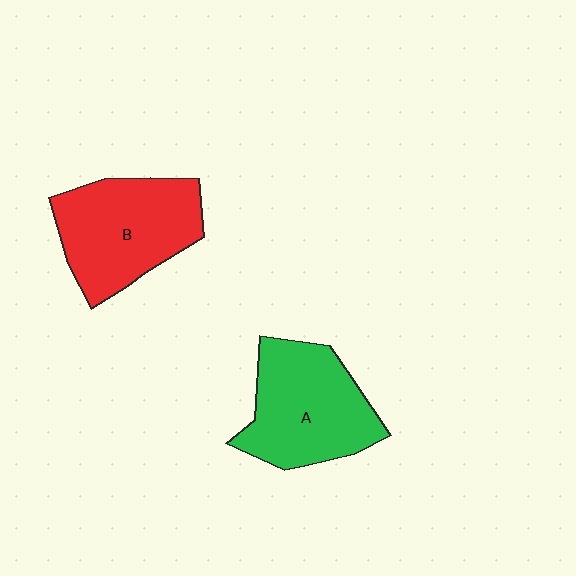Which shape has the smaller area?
Shape A (green).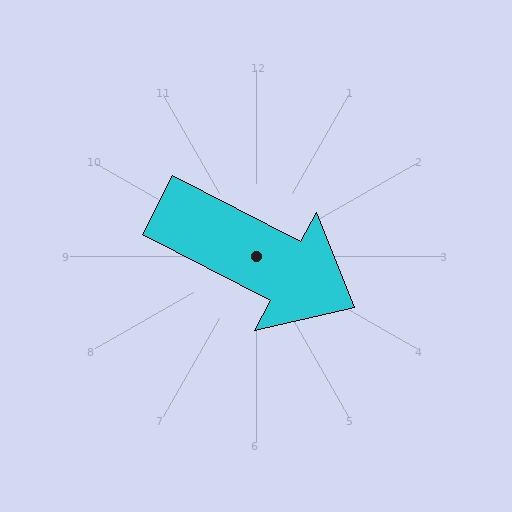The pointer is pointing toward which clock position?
Roughly 4 o'clock.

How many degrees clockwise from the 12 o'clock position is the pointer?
Approximately 117 degrees.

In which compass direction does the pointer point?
Southeast.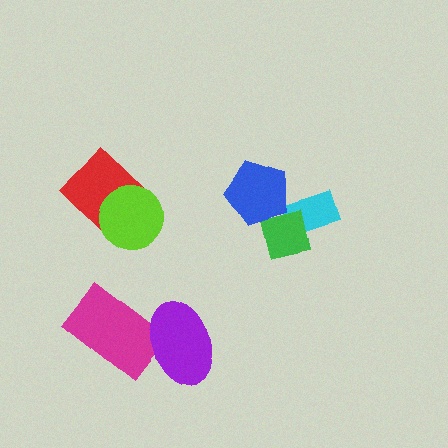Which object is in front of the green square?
The blue pentagon is in front of the green square.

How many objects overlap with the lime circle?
1 object overlaps with the lime circle.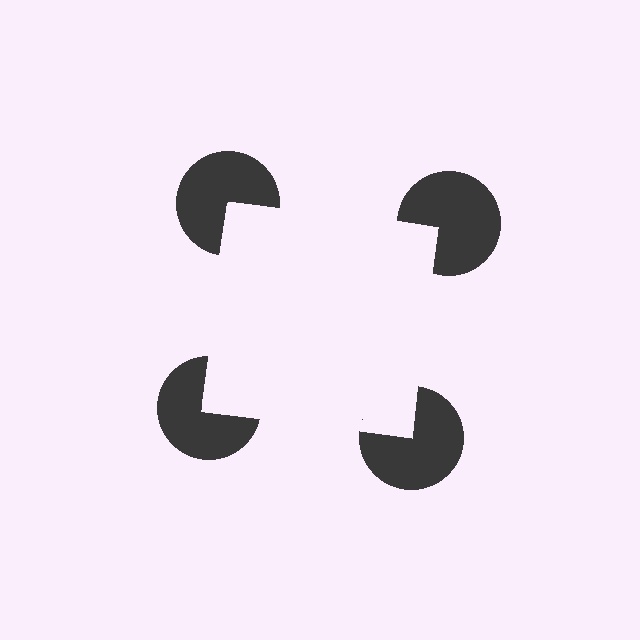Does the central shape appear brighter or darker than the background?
It typically appears slightly brighter than the background, even though no actual brightness change is drawn.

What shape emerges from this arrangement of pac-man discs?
An illusory square — its edges are inferred from the aligned wedge cuts in the pac-man discs, not physically drawn.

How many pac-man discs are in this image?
There are 4 — one at each vertex of the illusory square.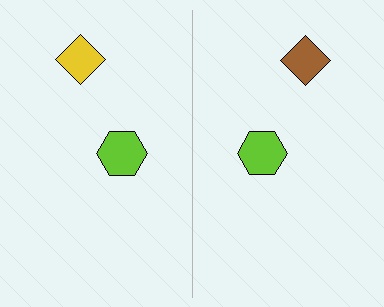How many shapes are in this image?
There are 4 shapes in this image.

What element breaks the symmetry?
The brown diamond on the right side breaks the symmetry — its mirror counterpart is yellow.